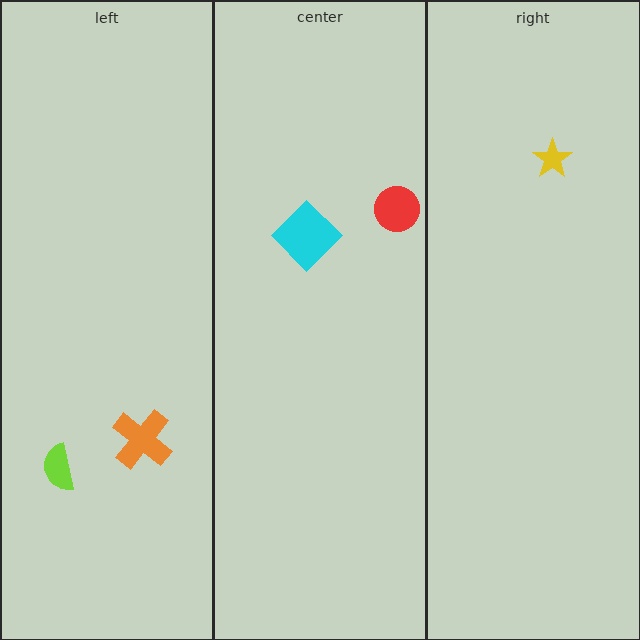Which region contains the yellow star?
The right region.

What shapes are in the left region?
The lime semicircle, the orange cross.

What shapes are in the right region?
The yellow star.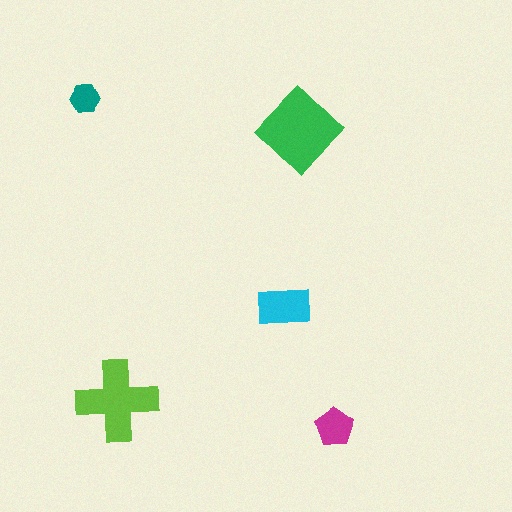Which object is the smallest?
The teal hexagon.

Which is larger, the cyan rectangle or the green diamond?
The green diamond.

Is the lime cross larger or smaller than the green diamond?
Smaller.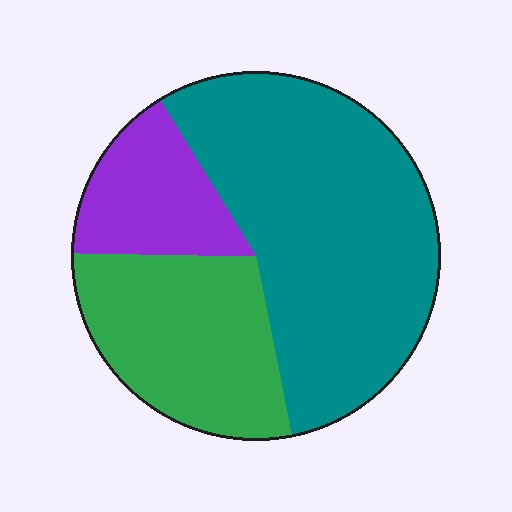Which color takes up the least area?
Purple, at roughly 15%.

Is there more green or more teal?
Teal.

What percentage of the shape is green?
Green covers 28% of the shape.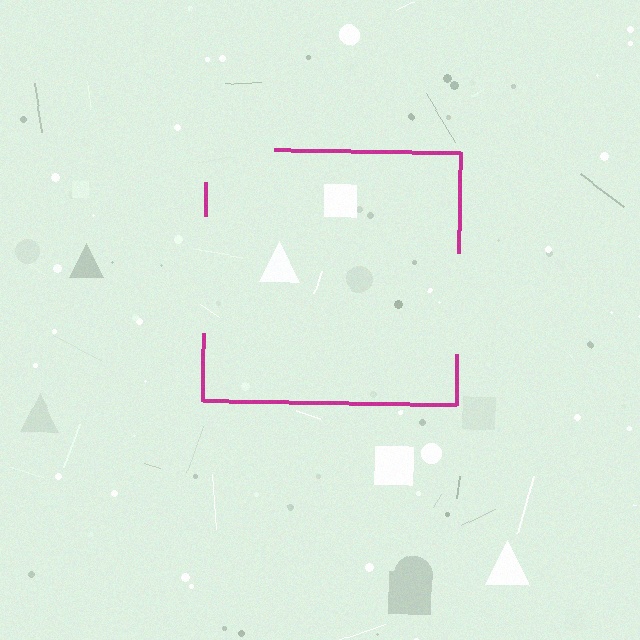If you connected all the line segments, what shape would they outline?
They would outline a square.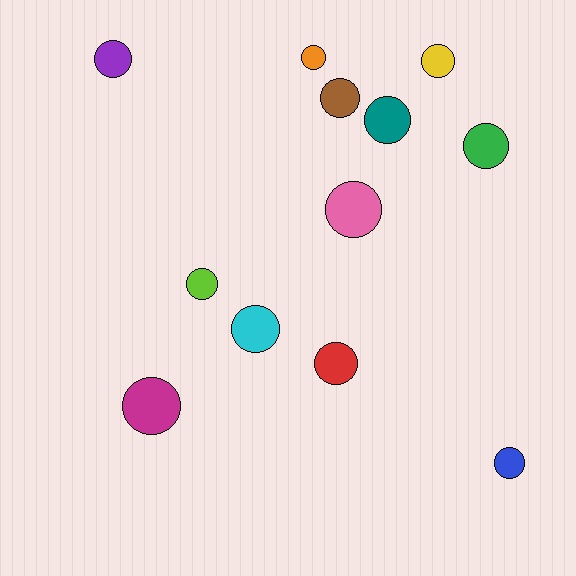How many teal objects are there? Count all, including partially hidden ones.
There is 1 teal object.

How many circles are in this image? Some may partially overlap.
There are 12 circles.